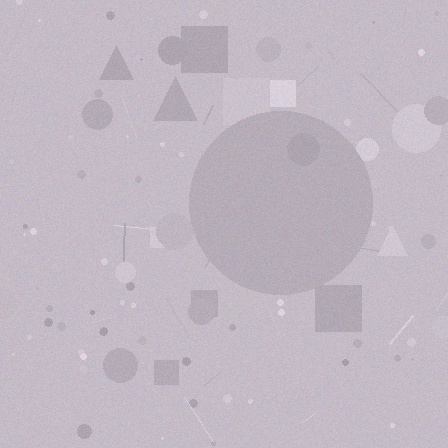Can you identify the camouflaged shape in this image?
The camouflaged shape is a circle.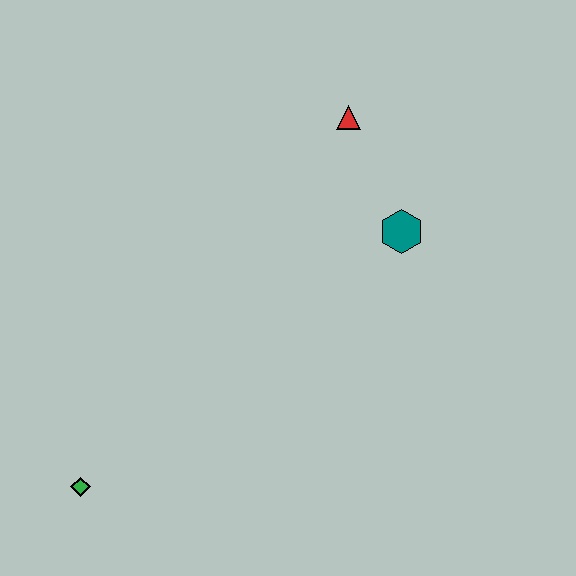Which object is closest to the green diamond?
The teal hexagon is closest to the green diamond.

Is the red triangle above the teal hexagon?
Yes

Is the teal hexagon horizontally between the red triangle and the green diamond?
No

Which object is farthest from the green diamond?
The red triangle is farthest from the green diamond.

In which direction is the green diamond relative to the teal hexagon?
The green diamond is to the left of the teal hexagon.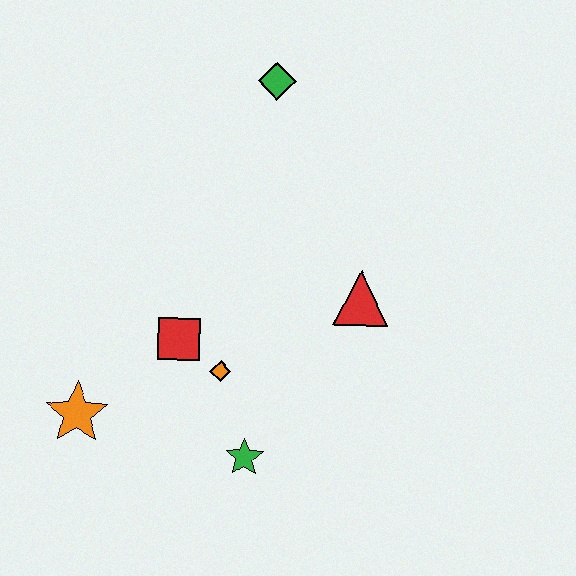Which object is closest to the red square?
The orange diamond is closest to the red square.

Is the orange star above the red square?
No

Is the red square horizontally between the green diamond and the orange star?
Yes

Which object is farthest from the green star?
The green diamond is farthest from the green star.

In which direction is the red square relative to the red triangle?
The red square is to the left of the red triangle.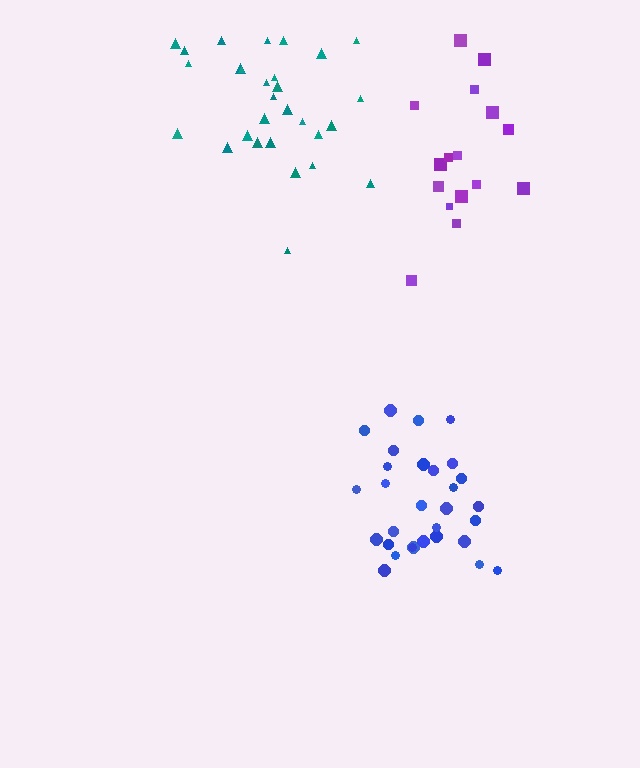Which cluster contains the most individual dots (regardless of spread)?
Blue (30).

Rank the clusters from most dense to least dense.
blue, teal, purple.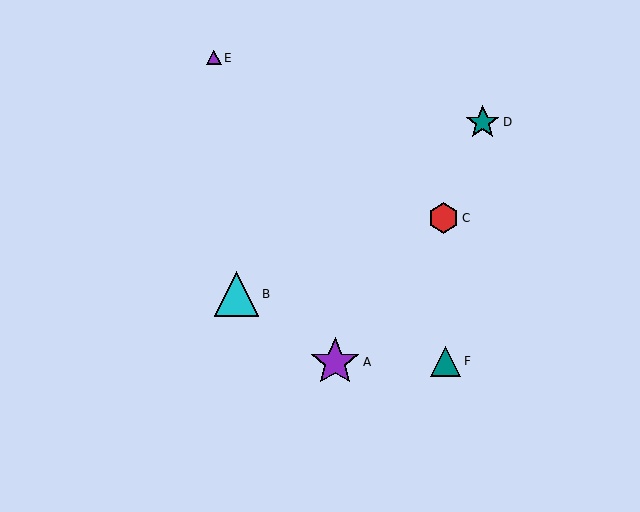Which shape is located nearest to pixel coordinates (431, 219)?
The red hexagon (labeled C) at (443, 218) is nearest to that location.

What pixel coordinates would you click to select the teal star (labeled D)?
Click at (483, 122) to select the teal star D.